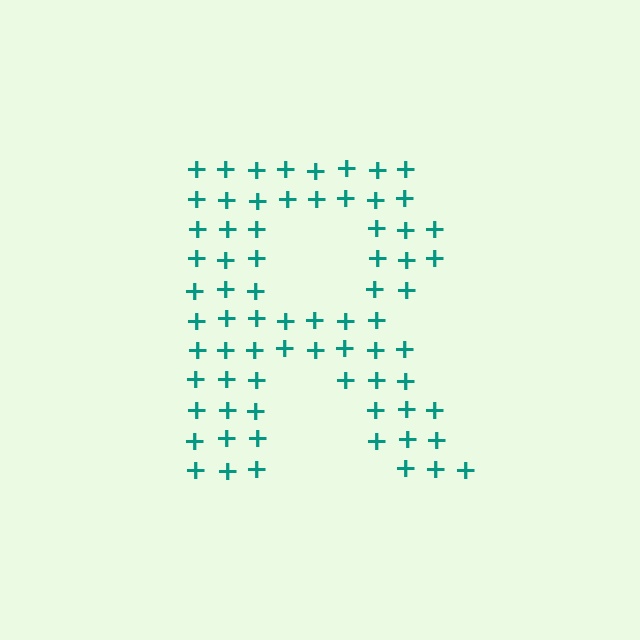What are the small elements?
The small elements are plus signs.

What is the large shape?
The large shape is the letter R.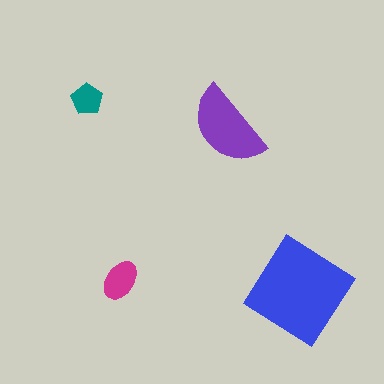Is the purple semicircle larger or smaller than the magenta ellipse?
Larger.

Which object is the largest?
The blue diamond.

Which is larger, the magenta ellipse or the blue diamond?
The blue diamond.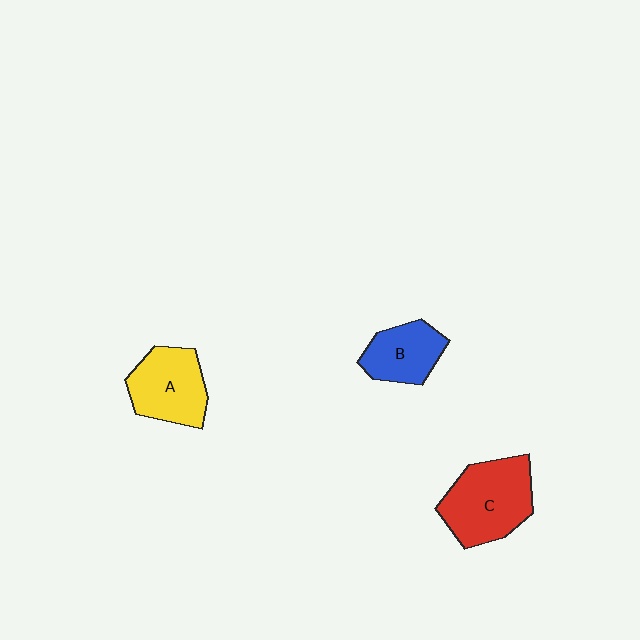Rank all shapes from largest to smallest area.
From largest to smallest: C (red), A (yellow), B (blue).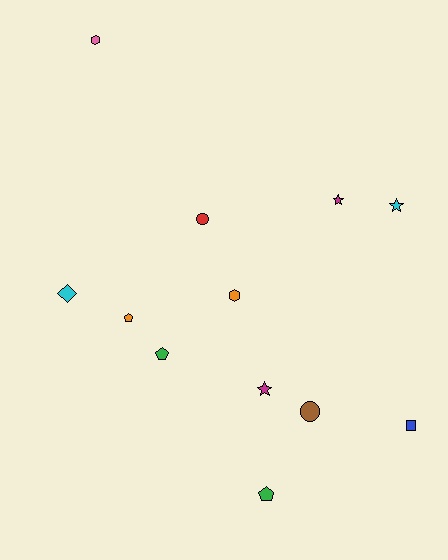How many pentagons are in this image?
There are 3 pentagons.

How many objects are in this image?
There are 12 objects.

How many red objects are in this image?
There is 1 red object.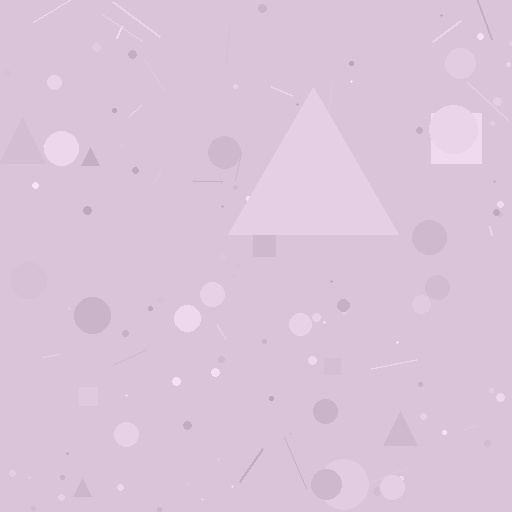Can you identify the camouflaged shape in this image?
The camouflaged shape is a triangle.